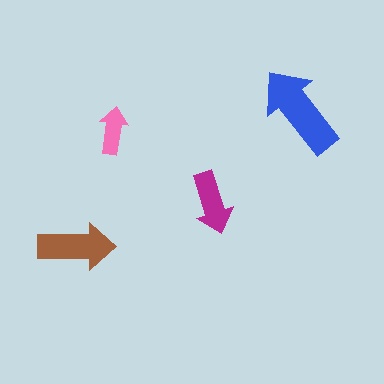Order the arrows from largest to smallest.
the blue one, the brown one, the magenta one, the pink one.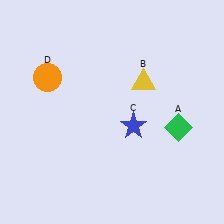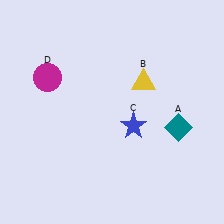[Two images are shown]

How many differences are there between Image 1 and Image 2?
There are 2 differences between the two images.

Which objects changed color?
A changed from green to teal. D changed from orange to magenta.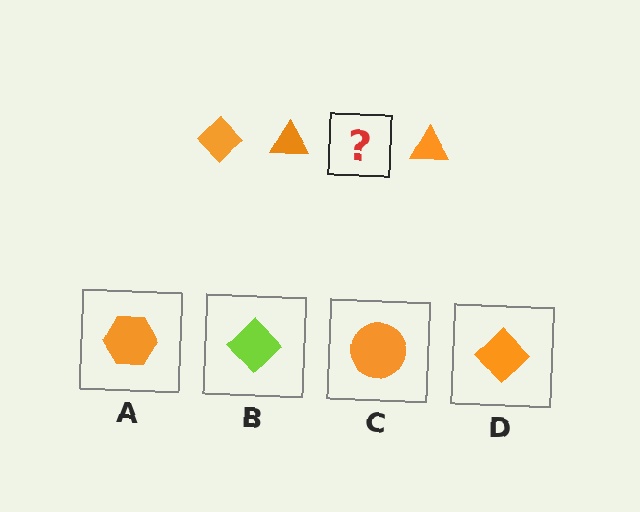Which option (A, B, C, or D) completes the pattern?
D.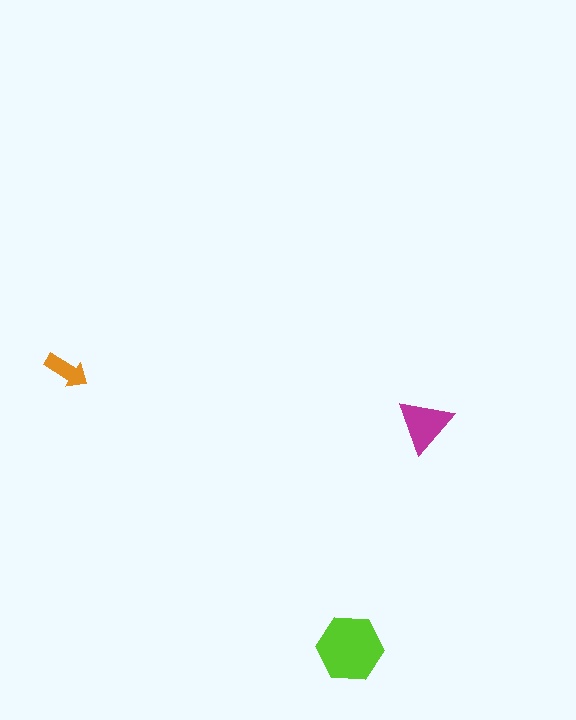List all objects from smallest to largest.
The orange arrow, the magenta triangle, the lime hexagon.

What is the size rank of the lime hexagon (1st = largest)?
1st.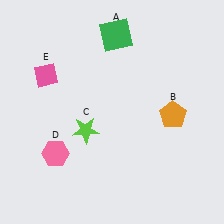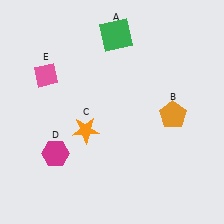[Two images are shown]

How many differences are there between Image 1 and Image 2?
There are 2 differences between the two images.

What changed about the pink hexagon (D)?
In Image 1, D is pink. In Image 2, it changed to magenta.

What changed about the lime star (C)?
In Image 1, C is lime. In Image 2, it changed to orange.